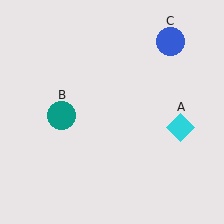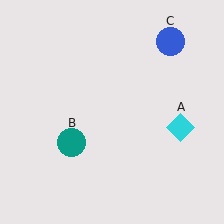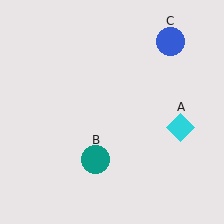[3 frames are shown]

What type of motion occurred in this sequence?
The teal circle (object B) rotated counterclockwise around the center of the scene.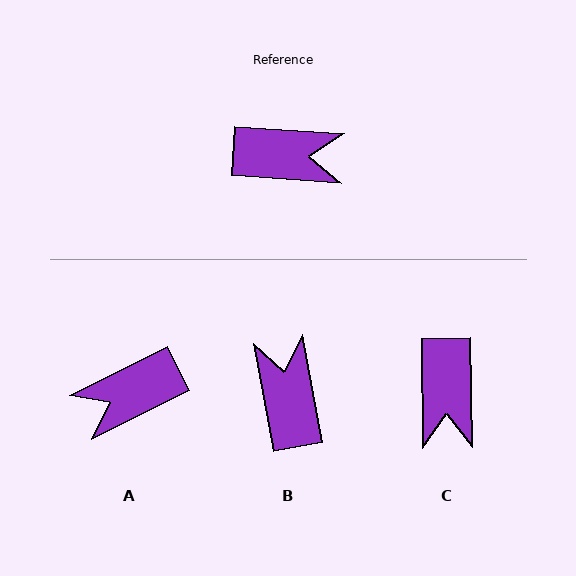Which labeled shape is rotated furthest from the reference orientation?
A, about 150 degrees away.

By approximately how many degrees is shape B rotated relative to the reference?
Approximately 104 degrees counter-clockwise.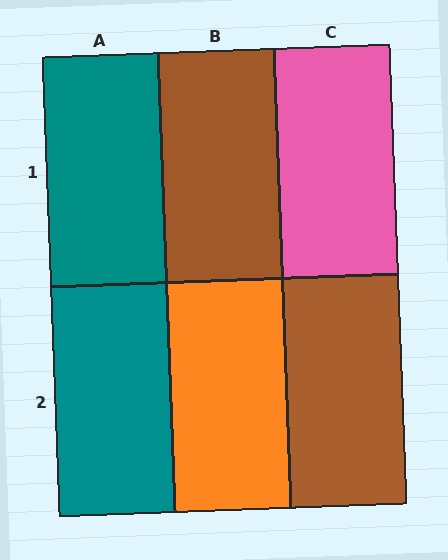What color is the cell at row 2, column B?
Orange.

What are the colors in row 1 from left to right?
Teal, brown, pink.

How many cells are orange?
1 cell is orange.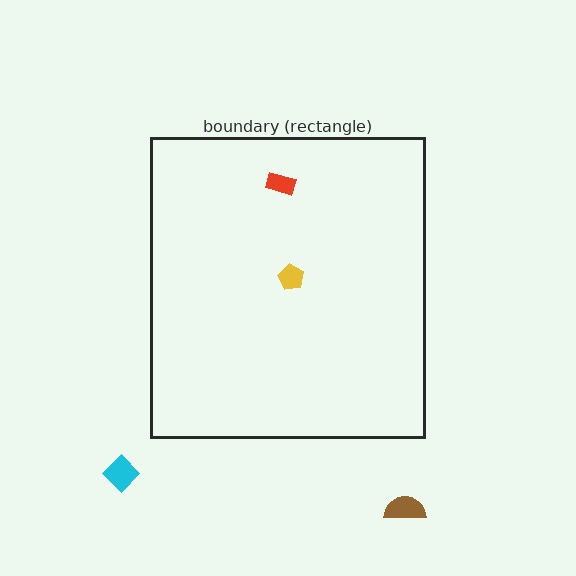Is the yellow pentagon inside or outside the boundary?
Inside.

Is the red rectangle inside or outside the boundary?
Inside.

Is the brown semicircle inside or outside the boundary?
Outside.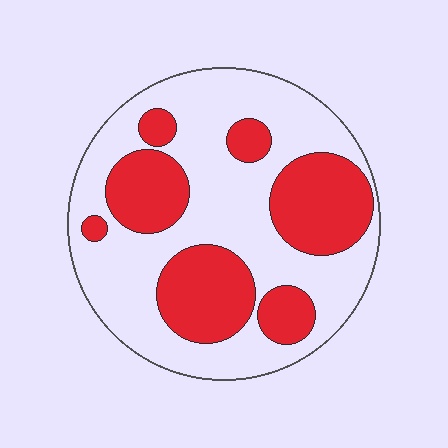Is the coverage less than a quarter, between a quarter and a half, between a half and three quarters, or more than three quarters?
Between a quarter and a half.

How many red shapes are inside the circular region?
7.